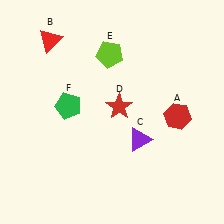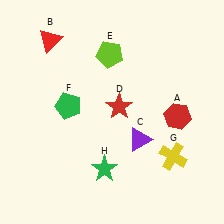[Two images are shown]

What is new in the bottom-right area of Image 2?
A yellow cross (G) was added in the bottom-right area of Image 2.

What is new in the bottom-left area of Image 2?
A green star (H) was added in the bottom-left area of Image 2.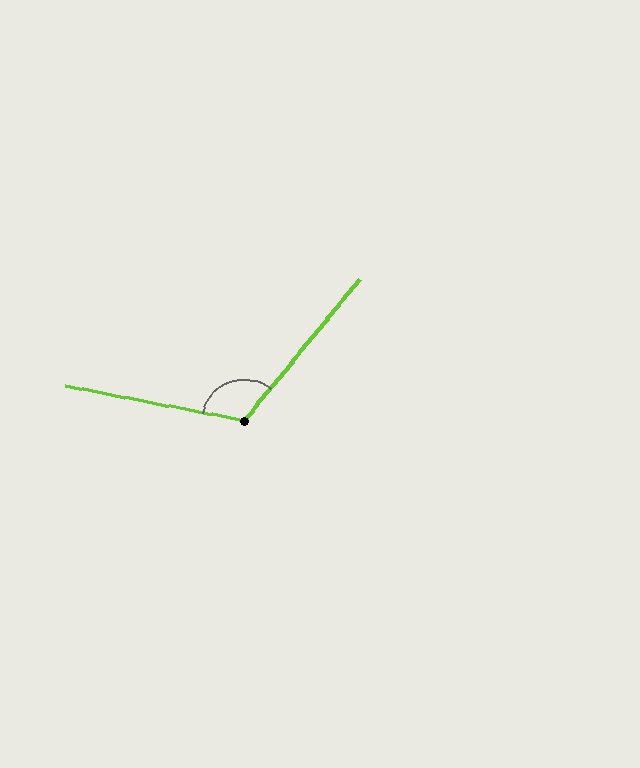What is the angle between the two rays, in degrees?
Approximately 118 degrees.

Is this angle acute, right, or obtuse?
It is obtuse.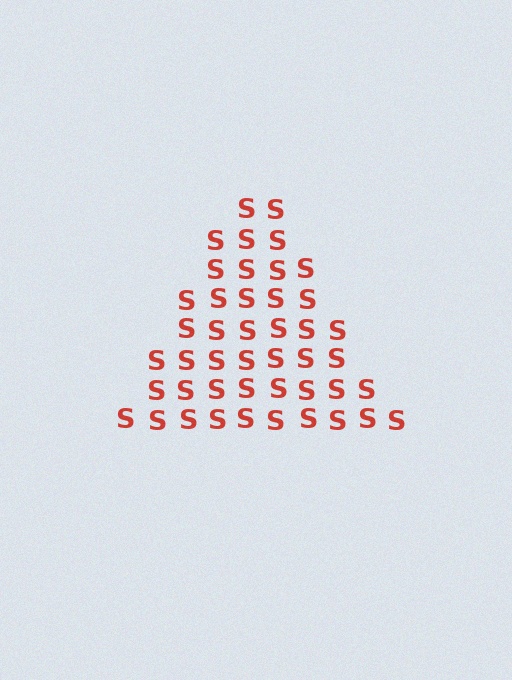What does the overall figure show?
The overall figure shows a triangle.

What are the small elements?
The small elements are letter S's.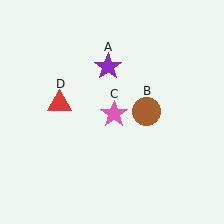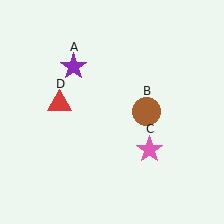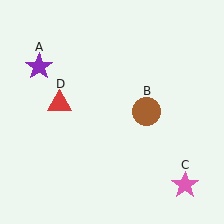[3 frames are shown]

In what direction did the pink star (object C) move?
The pink star (object C) moved down and to the right.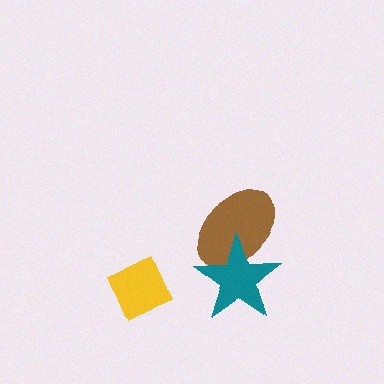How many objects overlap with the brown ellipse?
1 object overlaps with the brown ellipse.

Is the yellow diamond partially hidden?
No, no other shape covers it.